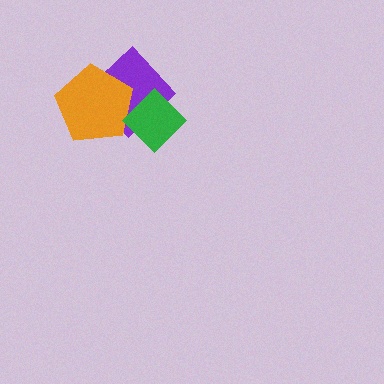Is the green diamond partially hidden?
No, no other shape covers it.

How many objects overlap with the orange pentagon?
2 objects overlap with the orange pentagon.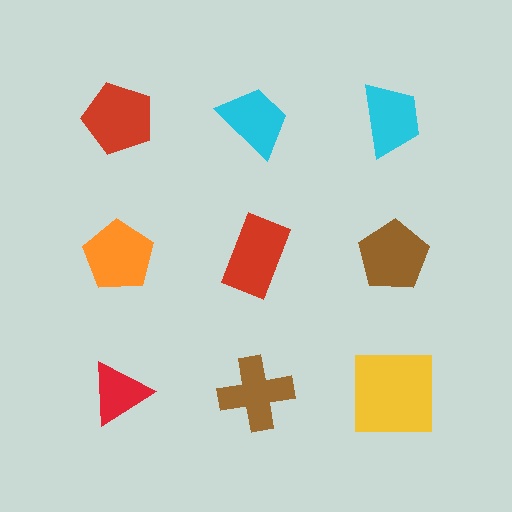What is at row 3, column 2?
A brown cross.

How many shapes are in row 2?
3 shapes.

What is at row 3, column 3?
A yellow square.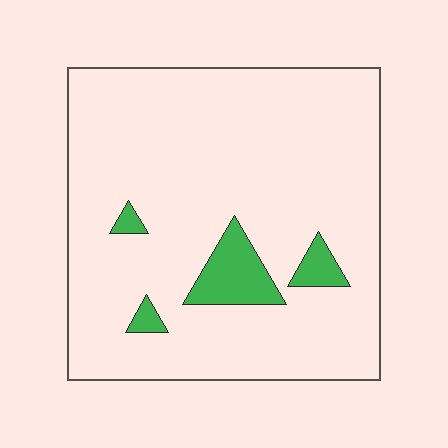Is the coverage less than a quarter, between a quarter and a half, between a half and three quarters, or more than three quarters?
Less than a quarter.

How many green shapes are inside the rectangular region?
4.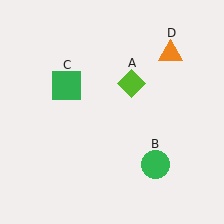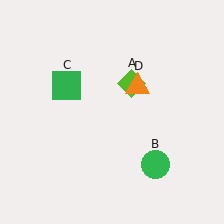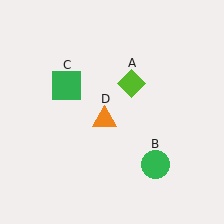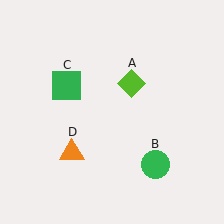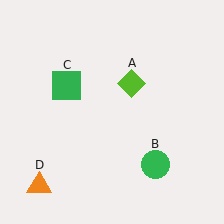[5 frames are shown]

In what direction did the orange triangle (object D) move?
The orange triangle (object D) moved down and to the left.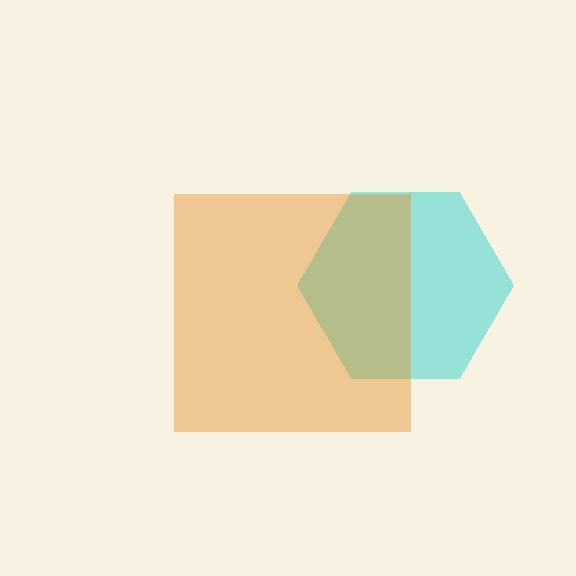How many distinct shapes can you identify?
There are 2 distinct shapes: a cyan hexagon, an orange square.